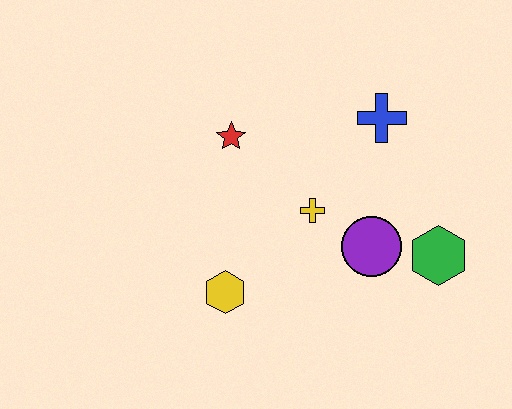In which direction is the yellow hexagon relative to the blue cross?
The yellow hexagon is below the blue cross.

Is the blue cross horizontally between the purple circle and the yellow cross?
No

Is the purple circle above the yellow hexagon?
Yes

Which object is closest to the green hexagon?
The purple circle is closest to the green hexagon.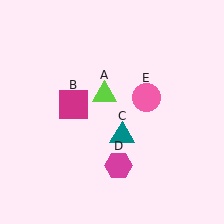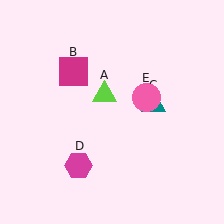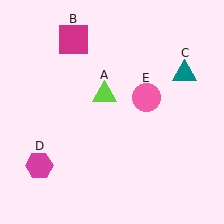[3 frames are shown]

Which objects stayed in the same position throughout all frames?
Lime triangle (object A) and pink circle (object E) remained stationary.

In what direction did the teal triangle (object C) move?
The teal triangle (object C) moved up and to the right.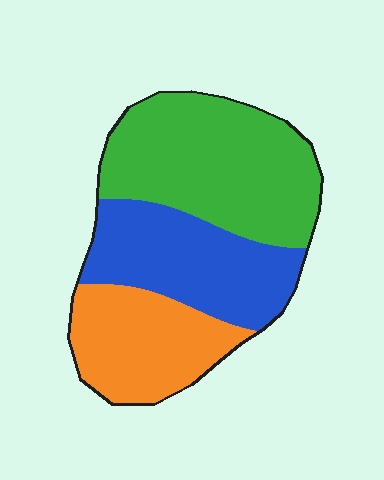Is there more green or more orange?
Green.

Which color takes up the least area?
Orange, at roughly 25%.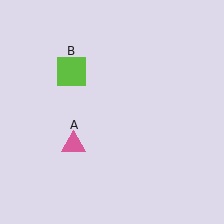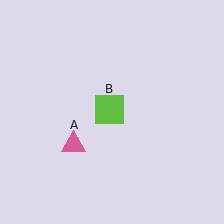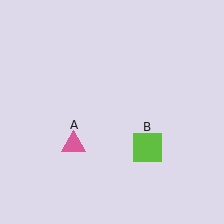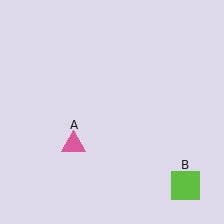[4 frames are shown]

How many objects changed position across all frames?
1 object changed position: lime square (object B).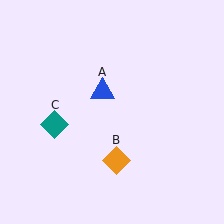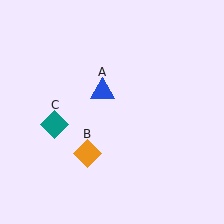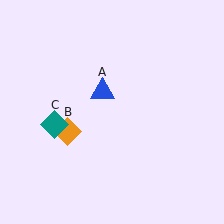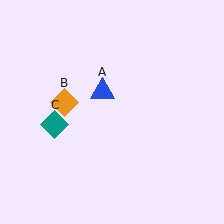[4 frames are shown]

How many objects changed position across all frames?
1 object changed position: orange diamond (object B).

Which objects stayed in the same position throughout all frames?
Blue triangle (object A) and teal diamond (object C) remained stationary.